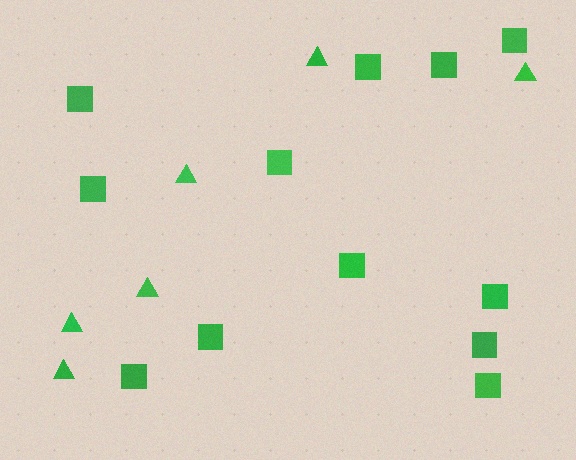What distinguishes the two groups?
There are 2 groups: one group of squares (12) and one group of triangles (6).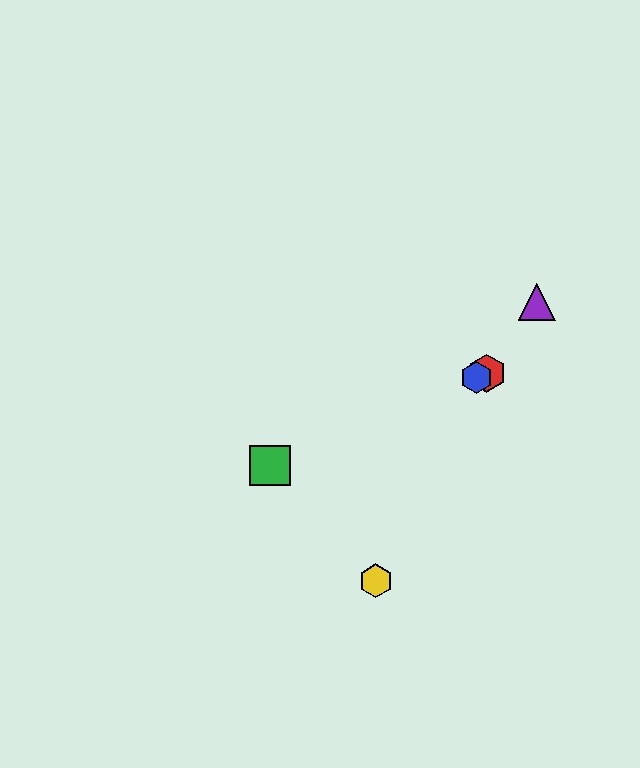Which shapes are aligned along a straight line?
The red hexagon, the blue hexagon, the green square are aligned along a straight line.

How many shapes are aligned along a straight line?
3 shapes (the red hexagon, the blue hexagon, the green square) are aligned along a straight line.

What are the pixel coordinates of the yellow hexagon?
The yellow hexagon is at (376, 581).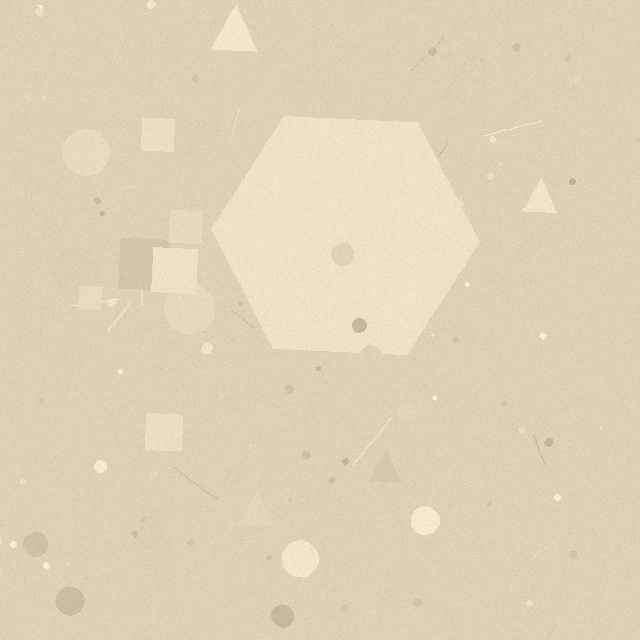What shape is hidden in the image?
A hexagon is hidden in the image.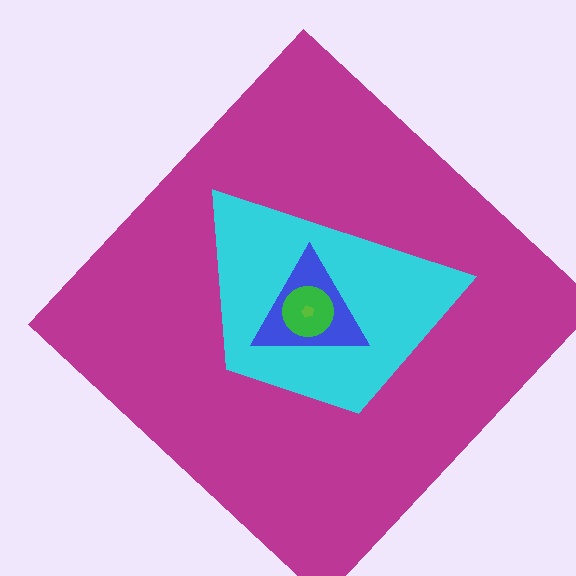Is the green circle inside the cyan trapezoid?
Yes.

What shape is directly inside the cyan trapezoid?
The blue triangle.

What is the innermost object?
The lime pentagon.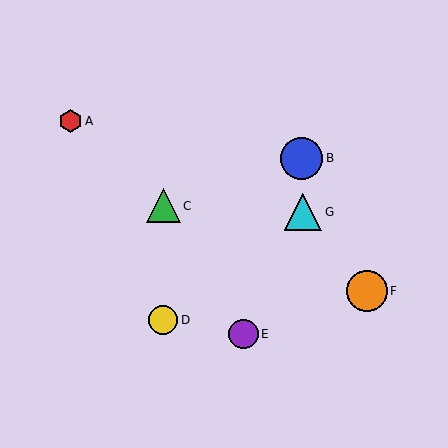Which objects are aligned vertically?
Objects C, D are aligned vertically.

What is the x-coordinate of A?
Object A is at x≈70.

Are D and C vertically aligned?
Yes, both are at x≈163.